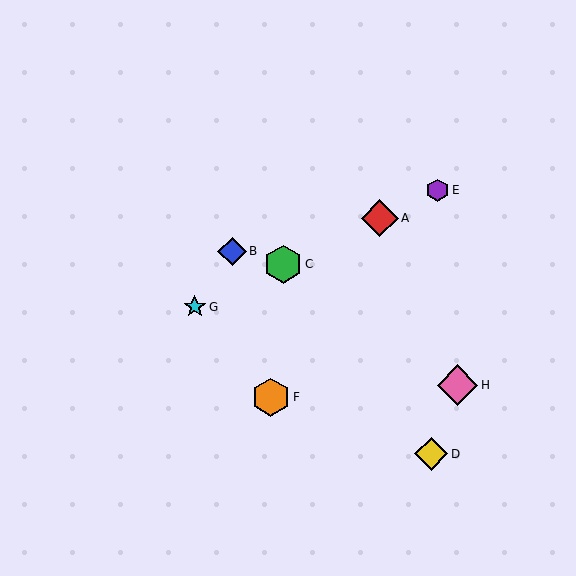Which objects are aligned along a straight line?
Objects A, C, E, G are aligned along a straight line.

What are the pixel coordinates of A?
Object A is at (380, 218).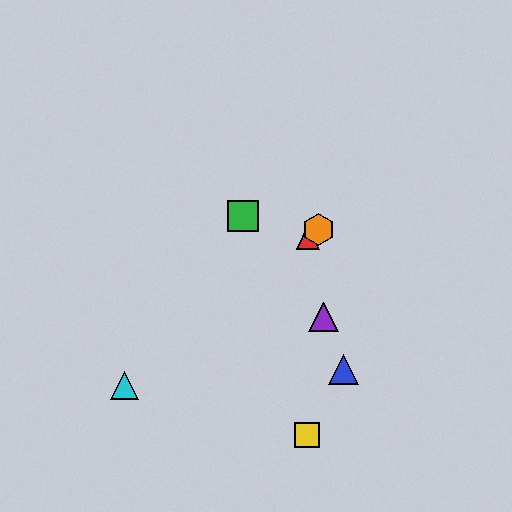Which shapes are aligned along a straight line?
The red triangle, the orange hexagon, the cyan triangle are aligned along a straight line.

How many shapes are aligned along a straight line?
3 shapes (the red triangle, the orange hexagon, the cyan triangle) are aligned along a straight line.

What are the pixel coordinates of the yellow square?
The yellow square is at (307, 435).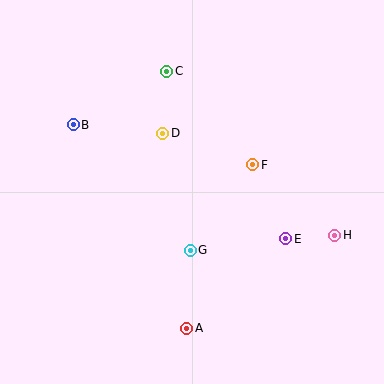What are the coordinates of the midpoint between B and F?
The midpoint between B and F is at (163, 145).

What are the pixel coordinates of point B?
Point B is at (73, 125).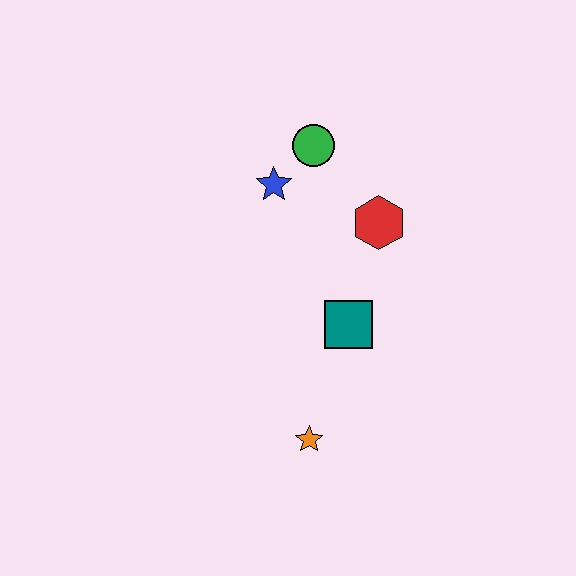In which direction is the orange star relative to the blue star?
The orange star is below the blue star.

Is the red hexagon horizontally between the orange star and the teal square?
No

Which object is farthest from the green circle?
The orange star is farthest from the green circle.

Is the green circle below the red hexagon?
No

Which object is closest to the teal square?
The red hexagon is closest to the teal square.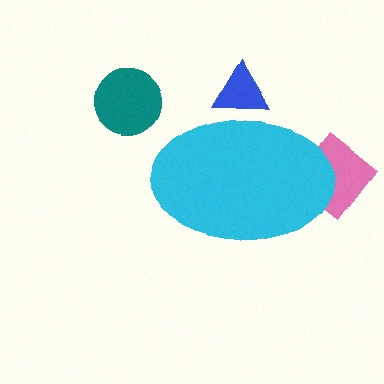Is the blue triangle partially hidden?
Yes, the blue triangle is partially hidden behind the cyan ellipse.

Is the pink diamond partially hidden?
Yes, the pink diamond is partially hidden behind the cyan ellipse.